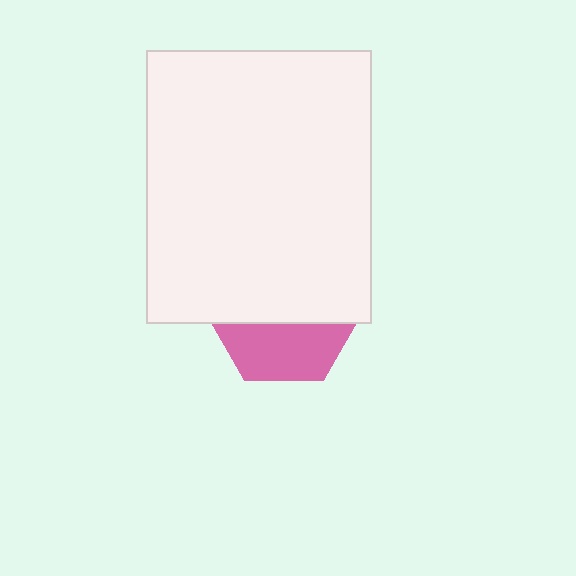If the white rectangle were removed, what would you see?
You would see the complete pink hexagon.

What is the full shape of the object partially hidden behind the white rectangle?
The partially hidden object is a pink hexagon.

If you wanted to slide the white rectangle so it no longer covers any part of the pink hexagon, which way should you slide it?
Slide it up — that is the most direct way to separate the two shapes.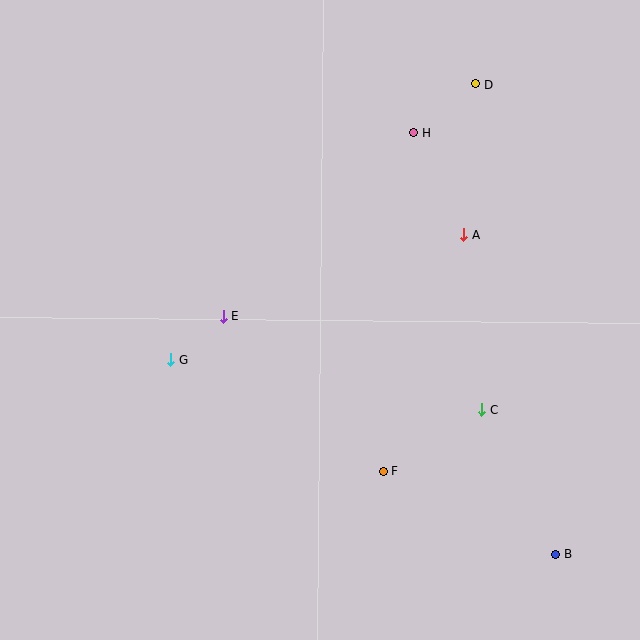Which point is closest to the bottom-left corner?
Point G is closest to the bottom-left corner.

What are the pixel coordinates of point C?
Point C is at (482, 409).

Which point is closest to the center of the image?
Point E at (223, 317) is closest to the center.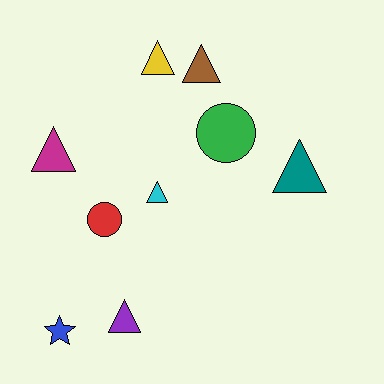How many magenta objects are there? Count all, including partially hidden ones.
There is 1 magenta object.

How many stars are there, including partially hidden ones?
There is 1 star.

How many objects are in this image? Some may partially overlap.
There are 9 objects.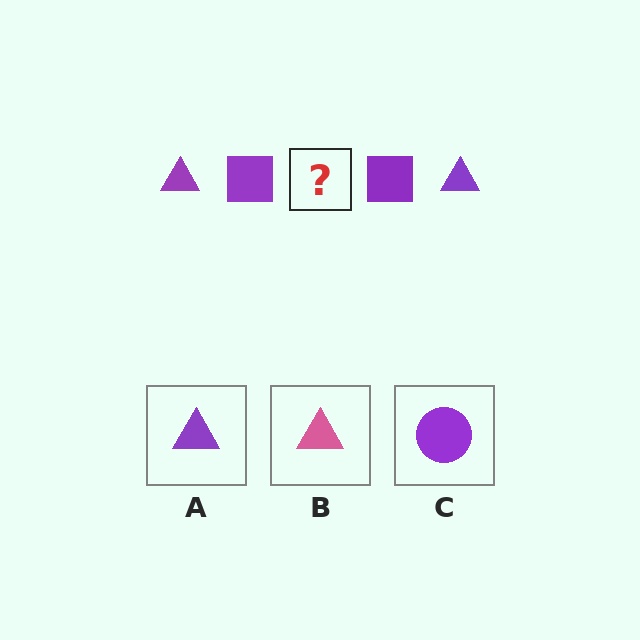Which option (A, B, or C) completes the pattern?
A.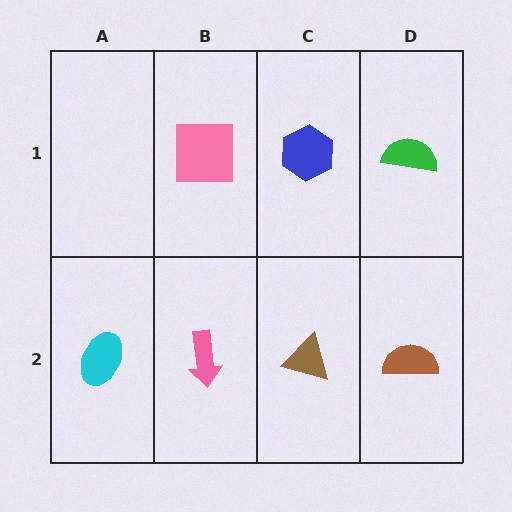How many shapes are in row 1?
3 shapes.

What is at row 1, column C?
A blue hexagon.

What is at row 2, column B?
A pink arrow.